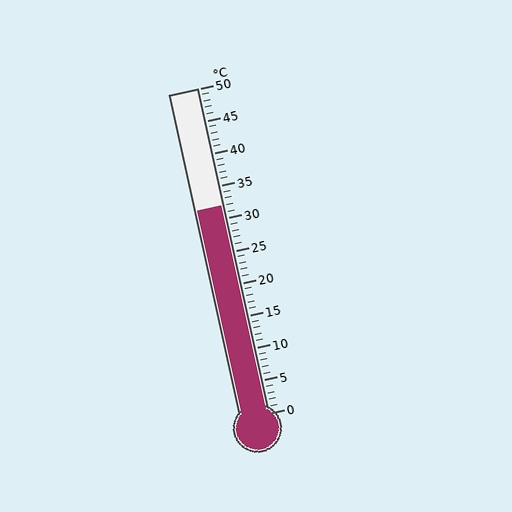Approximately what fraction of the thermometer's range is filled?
The thermometer is filled to approximately 65% of its range.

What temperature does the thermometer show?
The thermometer shows approximately 32°C.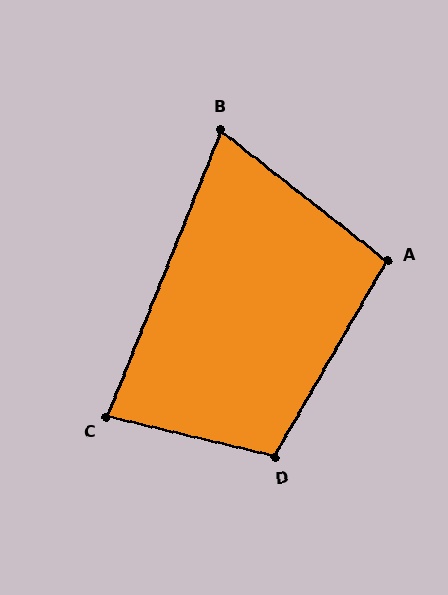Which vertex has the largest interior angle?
D, at approximately 106 degrees.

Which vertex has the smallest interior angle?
B, at approximately 74 degrees.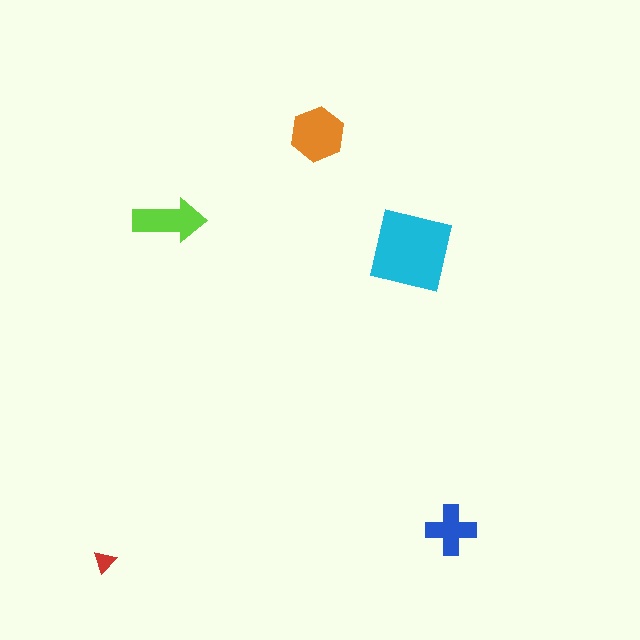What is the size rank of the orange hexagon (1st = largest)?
2nd.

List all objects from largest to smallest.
The cyan square, the orange hexagon, the lime arrow, the blue cross, the red triangle.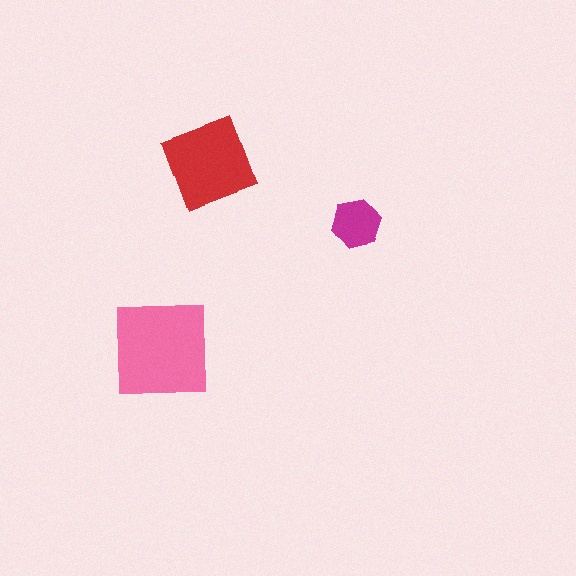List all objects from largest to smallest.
The pink square, the red diamond, the magenta hexagon.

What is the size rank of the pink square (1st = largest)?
1st.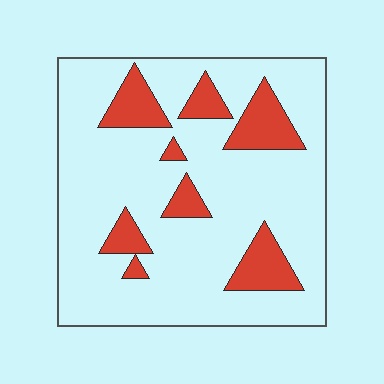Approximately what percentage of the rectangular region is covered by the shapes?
Approximately 20%.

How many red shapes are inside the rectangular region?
8.